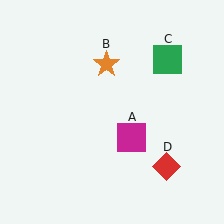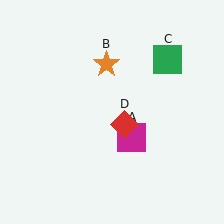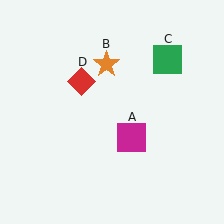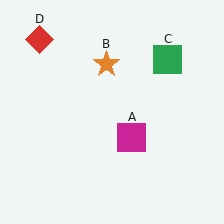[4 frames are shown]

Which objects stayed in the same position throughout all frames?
Magenta square (object A) and orange star (object B) and green square (object C) remained stationary.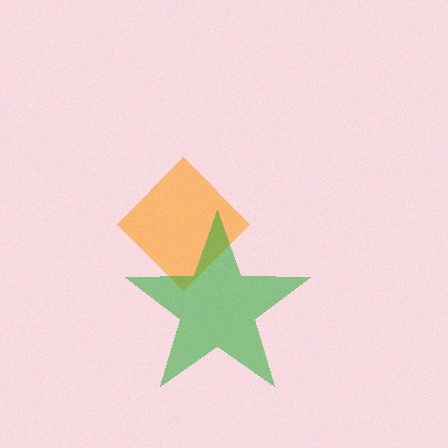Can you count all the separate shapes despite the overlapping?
Yes, there are 2 separate shapes.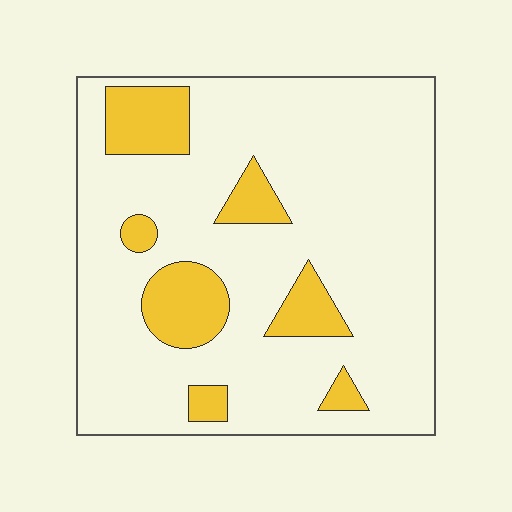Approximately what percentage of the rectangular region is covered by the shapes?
Approximately 15%.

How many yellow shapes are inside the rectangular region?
7.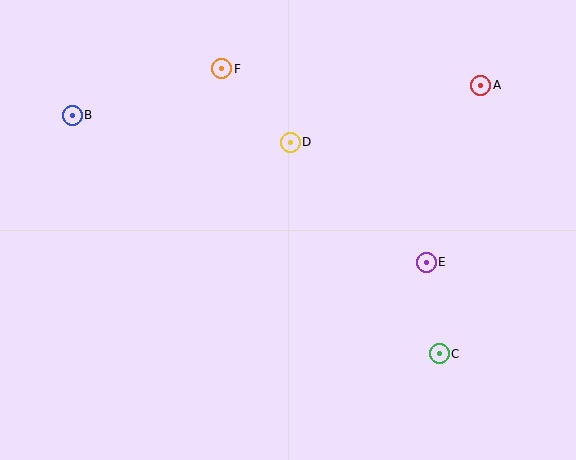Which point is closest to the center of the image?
Point D at (290, 142) is closest to the center.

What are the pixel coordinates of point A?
Point A is at (481, 85).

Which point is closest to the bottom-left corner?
Point B is closest to the bottom-left corner.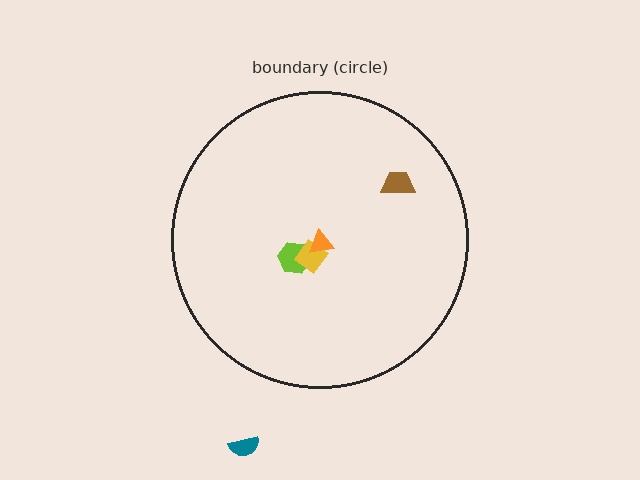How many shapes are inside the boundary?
4 inside, 1 outside.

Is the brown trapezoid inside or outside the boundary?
Inside.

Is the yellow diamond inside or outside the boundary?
Inside.